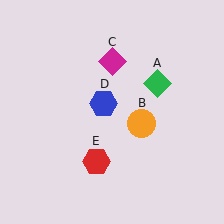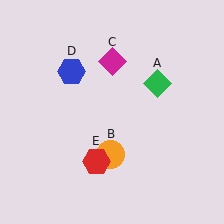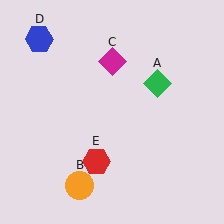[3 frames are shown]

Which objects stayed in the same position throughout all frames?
Green diamond (object A) and magenta diamond (object C) and red hexagon (object E) remained stationary.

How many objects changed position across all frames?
2 objects changed position: orange circle (object B), blue hexagon (object D).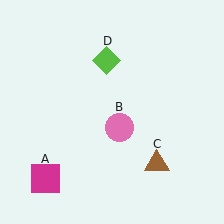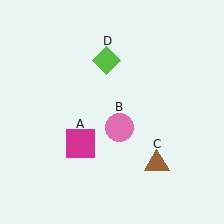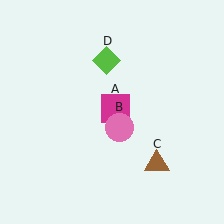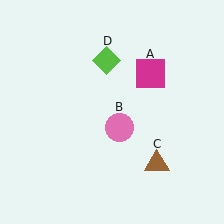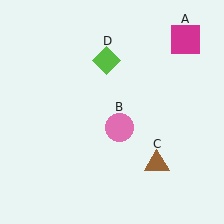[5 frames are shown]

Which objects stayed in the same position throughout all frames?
Pink circle (object B) and brown triangle (object C) and lime diamond (object D) remained stationary.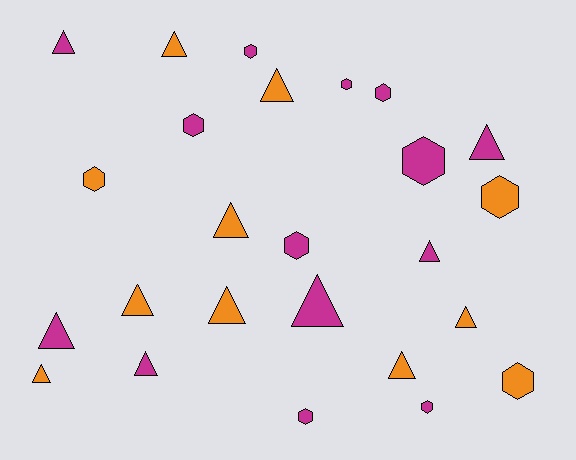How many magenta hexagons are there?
There are 8 magenta hexagons.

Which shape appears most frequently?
Triangle, with 14 objects.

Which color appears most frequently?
Magenta, with 14 objects.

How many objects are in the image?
There are 25 objects.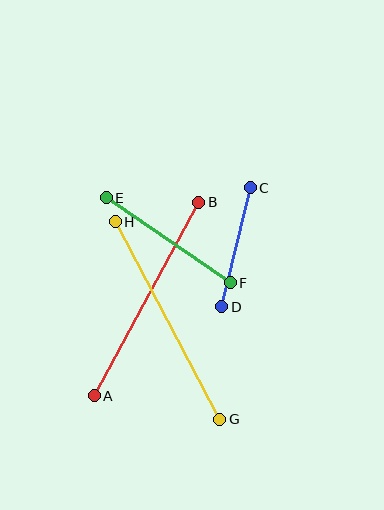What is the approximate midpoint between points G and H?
The midpoint is at approximately (167, 321) pixels.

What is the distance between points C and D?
The distance is approximately 123 pixels.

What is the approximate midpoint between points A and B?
The midpoint is at approximately (146, 299) pixels.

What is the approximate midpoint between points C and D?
The midpoint is at approximately (236, 247) pixels.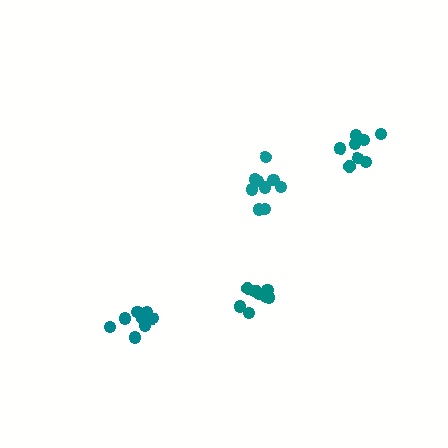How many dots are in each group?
Group 1: 9 dots, Group 2: 8 dots, Group 3: 8 dots, Group 4: 11 dots (36 total).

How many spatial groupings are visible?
There are 4 spatial groupings.